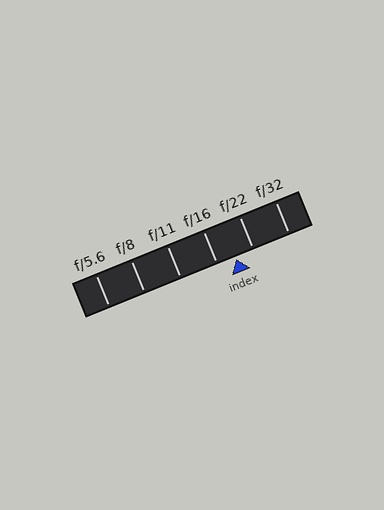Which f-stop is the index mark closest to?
The index mark is closest to f/22.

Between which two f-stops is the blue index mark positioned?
The index mark is between f/16 and f/22.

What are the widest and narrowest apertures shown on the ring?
The widest aperture shown is f/5.6 and the narrowest is f/32.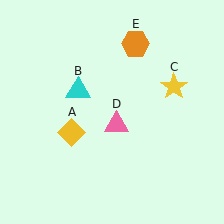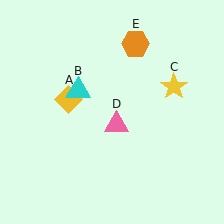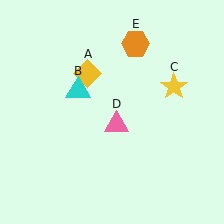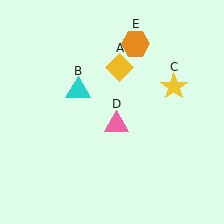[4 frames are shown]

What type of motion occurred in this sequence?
The yellow diamond (object A) rotated clockwise around the center of the scene.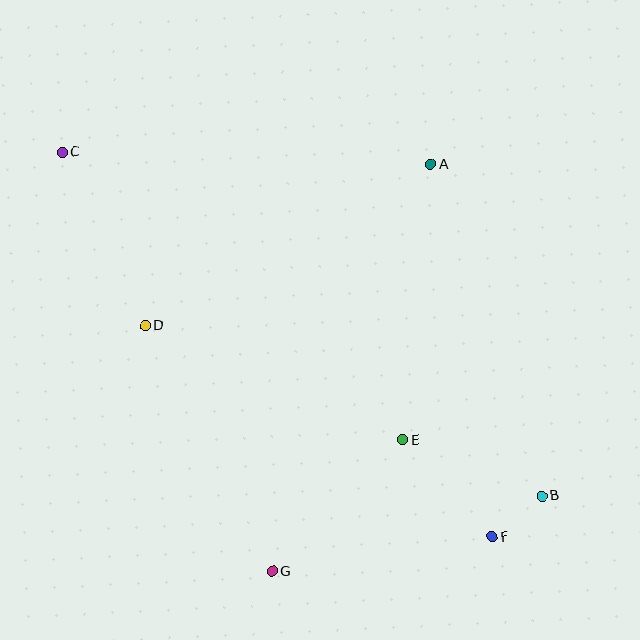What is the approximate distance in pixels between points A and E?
The distance between A and E is approximately 277 pixels.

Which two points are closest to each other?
Points B and F are closest to each other.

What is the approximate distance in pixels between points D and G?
The distance between D and G is approximately 277 pixels.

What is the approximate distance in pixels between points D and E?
The distance between D and E is approximately 281 pixels.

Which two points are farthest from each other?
Points B and C are farthest from each other.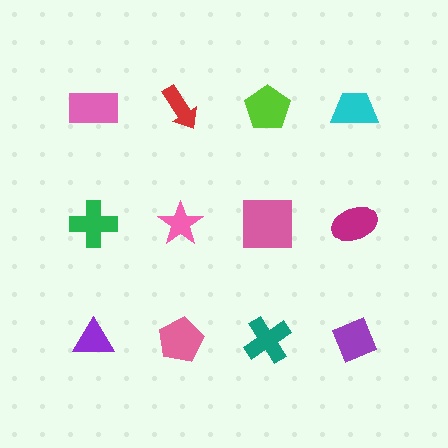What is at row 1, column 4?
A cyan trapezoid.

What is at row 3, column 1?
A purple triangle.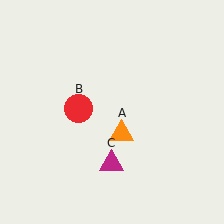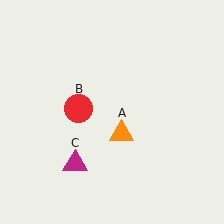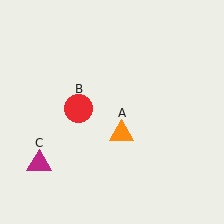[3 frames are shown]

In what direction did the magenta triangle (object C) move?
The magenta triangle (object C) moved left.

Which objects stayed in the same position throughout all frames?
Orange triangle (object A) and red circle (object B) remained stationary.